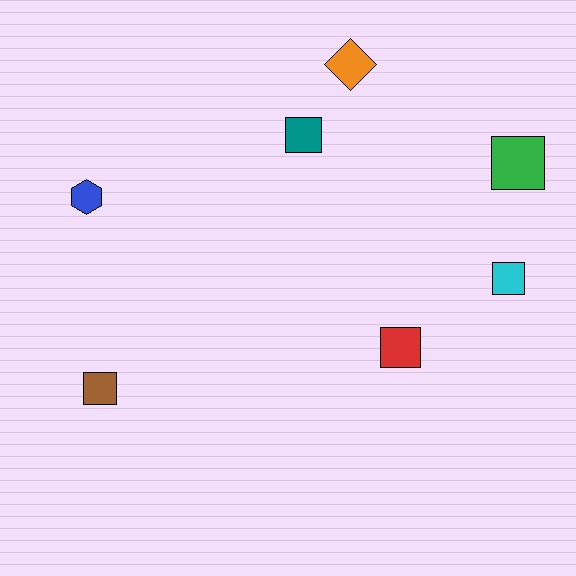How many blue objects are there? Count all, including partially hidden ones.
There is 1 blue object.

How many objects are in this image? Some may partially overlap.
There are 7 objects.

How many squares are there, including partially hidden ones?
There are 5 squares.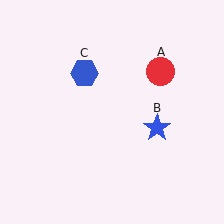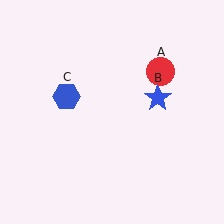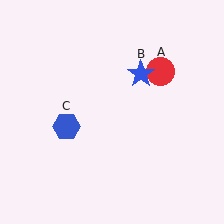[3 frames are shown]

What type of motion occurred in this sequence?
The blue star (object B), blue hexagon (object C) rotated counterclockwise around the center of the scene.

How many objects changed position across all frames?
2 objects changed position: blue star (object B), blue hexagon (object C).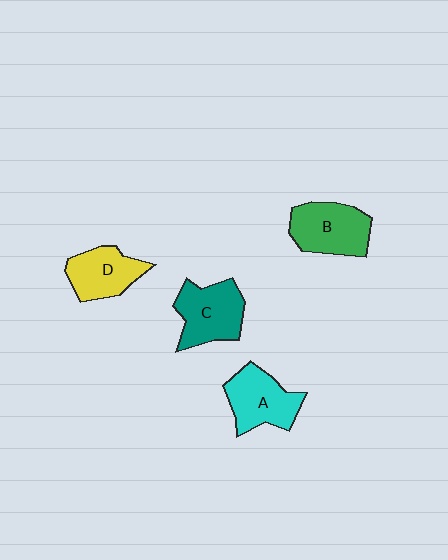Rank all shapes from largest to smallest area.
From largest to smallest: B (green), C (teal), A (cyan), D (yellow).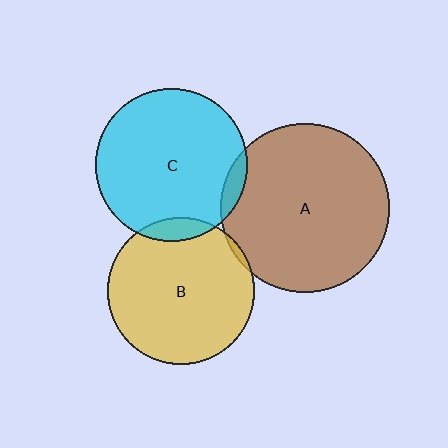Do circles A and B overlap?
Yes.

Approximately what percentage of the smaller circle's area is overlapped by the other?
Approximately 5%.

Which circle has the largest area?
Circle A (brown).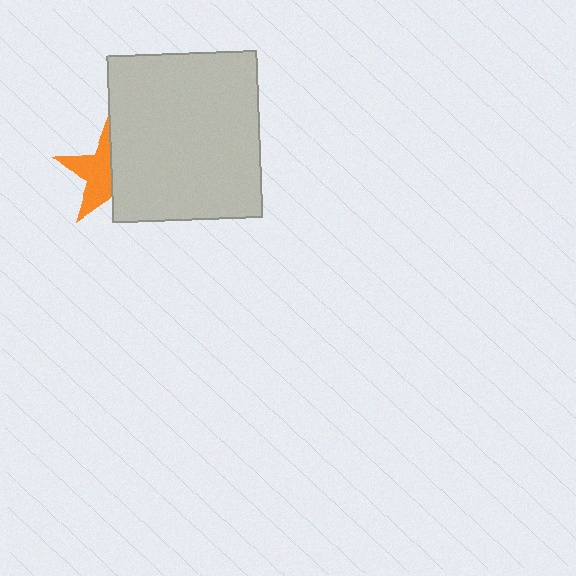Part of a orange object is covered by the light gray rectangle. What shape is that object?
It is a star.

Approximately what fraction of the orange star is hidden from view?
Roughly 47% of the orange star is hidden behind the light gray rectangle.